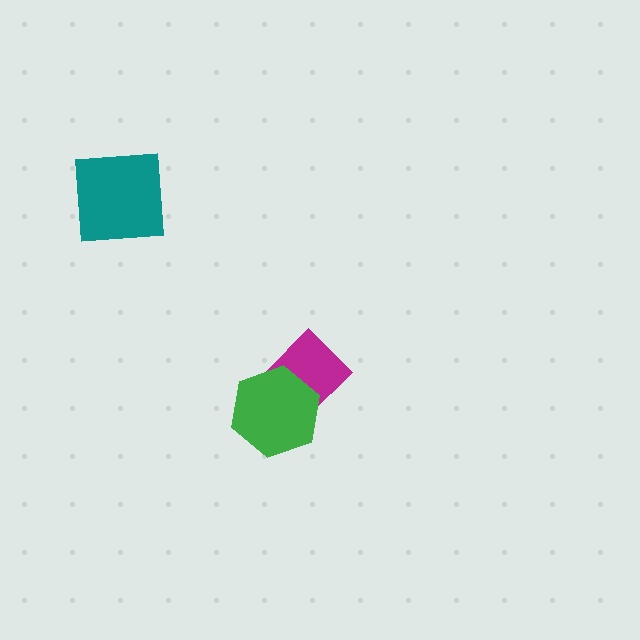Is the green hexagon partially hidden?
No, no other shape covers it.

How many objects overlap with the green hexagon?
1 object overlaps with the green hexagon.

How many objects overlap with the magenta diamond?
1 object overlaps with the magenta diamond.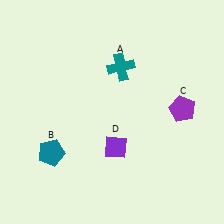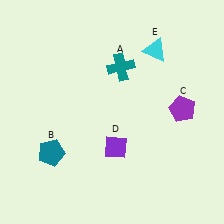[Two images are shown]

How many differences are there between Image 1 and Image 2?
There is 1 difference between the two images.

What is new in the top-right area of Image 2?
A cyan triangle (E) was added in the top-right area of Image 2.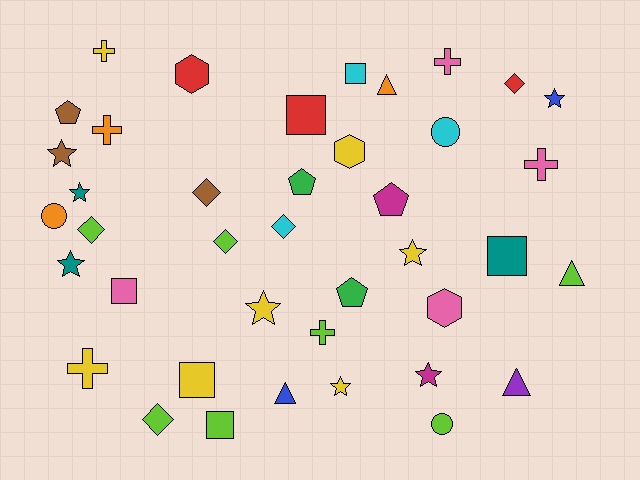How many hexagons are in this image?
There are 3 hexagons.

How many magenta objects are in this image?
There are 2 magenta objects.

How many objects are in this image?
There are 40 objects.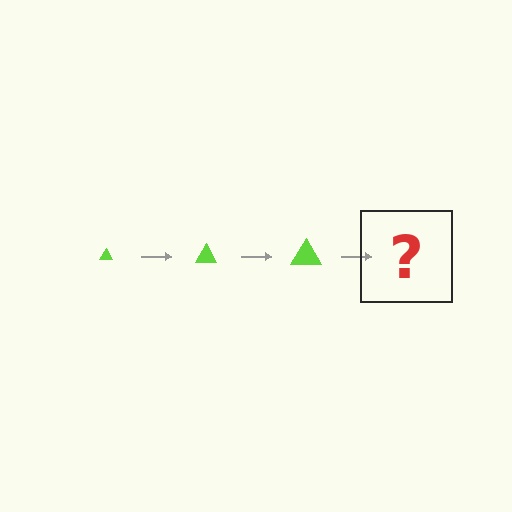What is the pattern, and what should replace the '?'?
The pattern is that the triangle gets progressively larger each step. The '?' should be a lime triangle, larger than the previous one.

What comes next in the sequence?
The next element should be a lime triangle, larger than the previous one.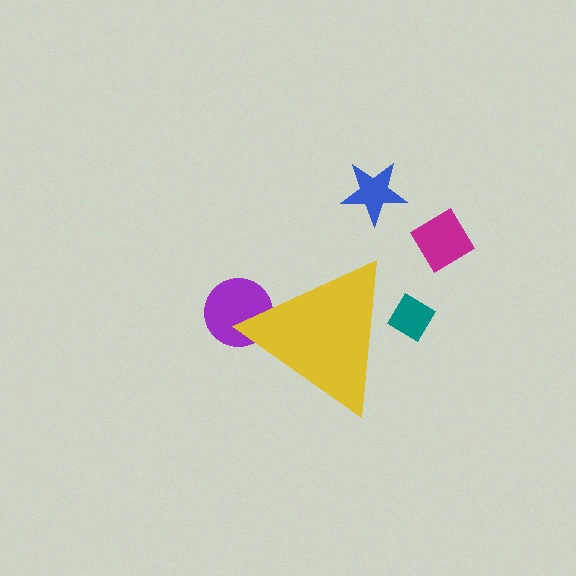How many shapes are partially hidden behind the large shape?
2 shapes are partially hidden.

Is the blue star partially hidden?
No, the blue star is fully visible.